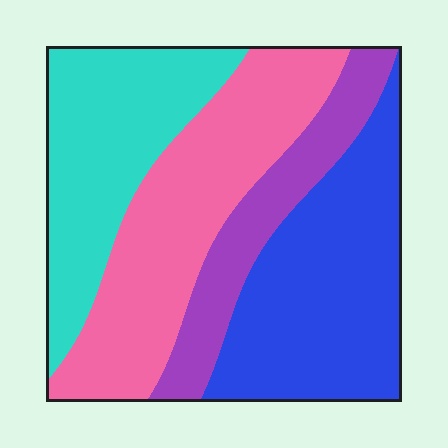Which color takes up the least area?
Purple, at roughly 15%.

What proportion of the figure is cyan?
Cyan takes up about one quarter (1/4) of the figure.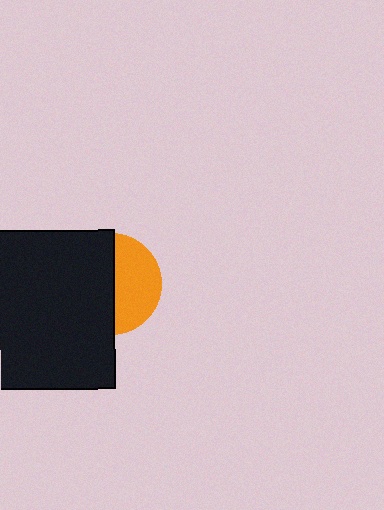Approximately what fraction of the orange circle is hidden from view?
Roughly 56% of the orange circle is hidden behind the black rectangle.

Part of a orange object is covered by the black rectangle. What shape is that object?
It is a circle.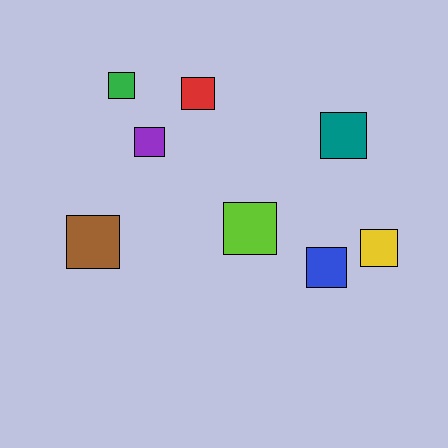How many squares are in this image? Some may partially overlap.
There are 8 squares.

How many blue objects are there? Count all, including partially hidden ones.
There is 1 blue object.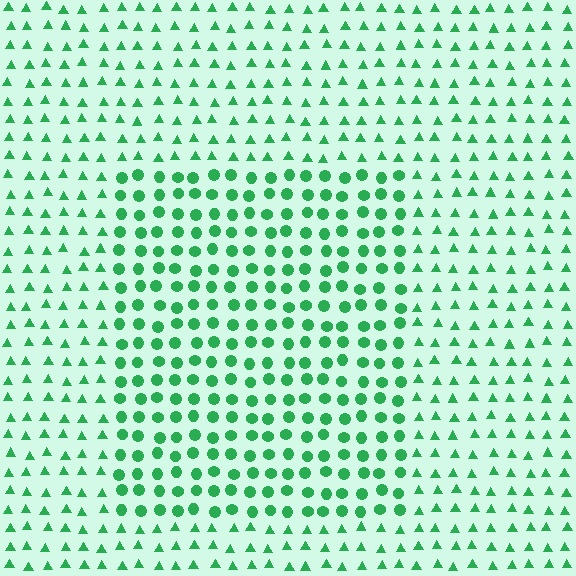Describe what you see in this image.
The image is filled with small green elements arranged in a uniform grid. A rectangle-shaped region contains circles, while the surrounding area contains triangles. The boundary is defined purely by the change in element shape.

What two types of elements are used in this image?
The image uses circles inside the rectangle region and triangles outside it.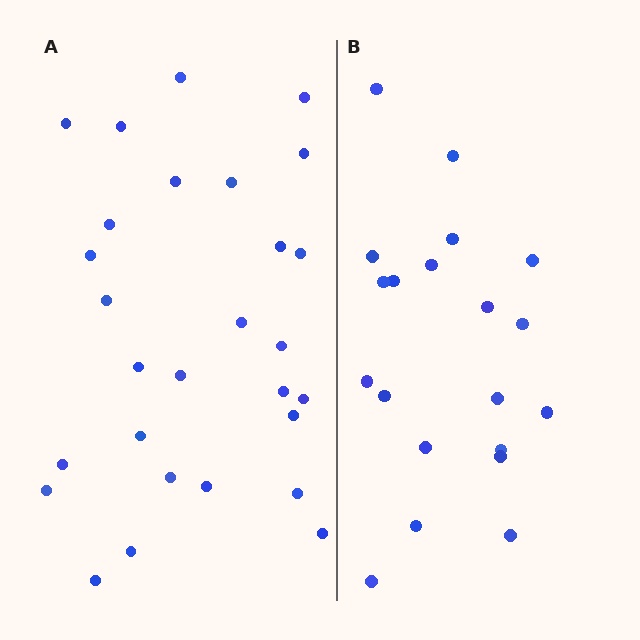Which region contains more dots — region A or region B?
Region A (the left region) has more dots.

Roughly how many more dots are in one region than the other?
Region A has roughly 8 or so more dots than region B.